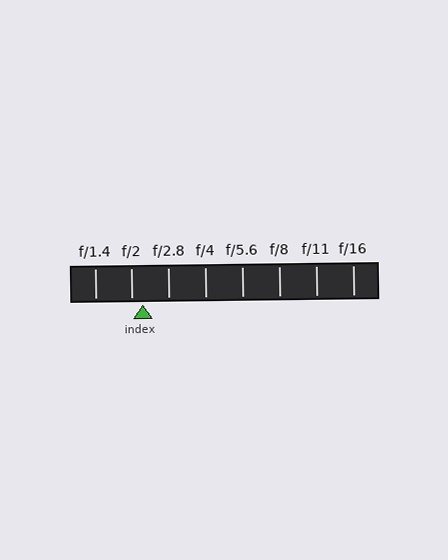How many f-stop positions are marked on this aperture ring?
There are 8 f-stop positions marked.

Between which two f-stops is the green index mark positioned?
The index mark is between f/2 and f/2.8.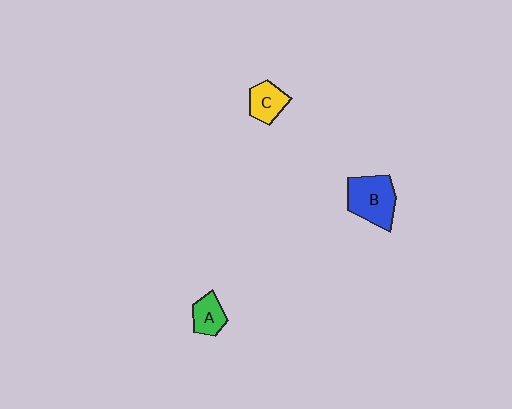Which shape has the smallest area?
Shape A (green).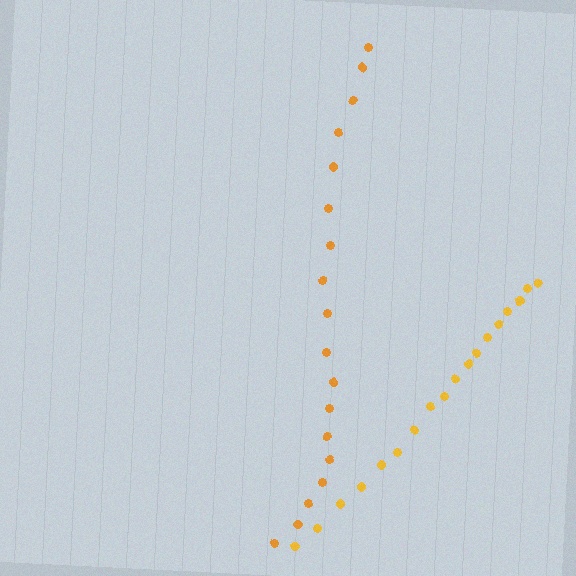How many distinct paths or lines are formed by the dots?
There are 2 distinct paths.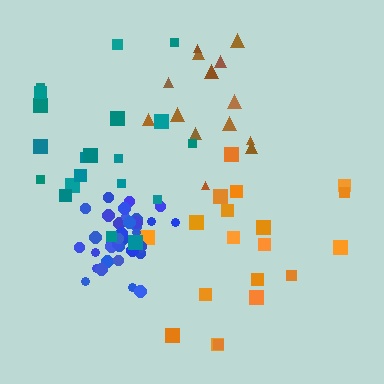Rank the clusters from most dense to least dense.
blue, brown, orange, teal.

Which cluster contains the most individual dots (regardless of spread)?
Blue (35).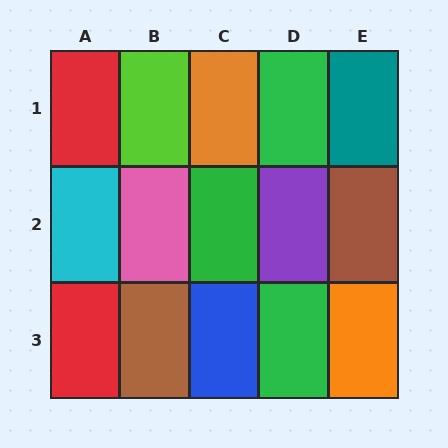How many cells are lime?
1 cell is lime.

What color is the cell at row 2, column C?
Green.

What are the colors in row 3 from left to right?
Red, brown, blue, green, orange.